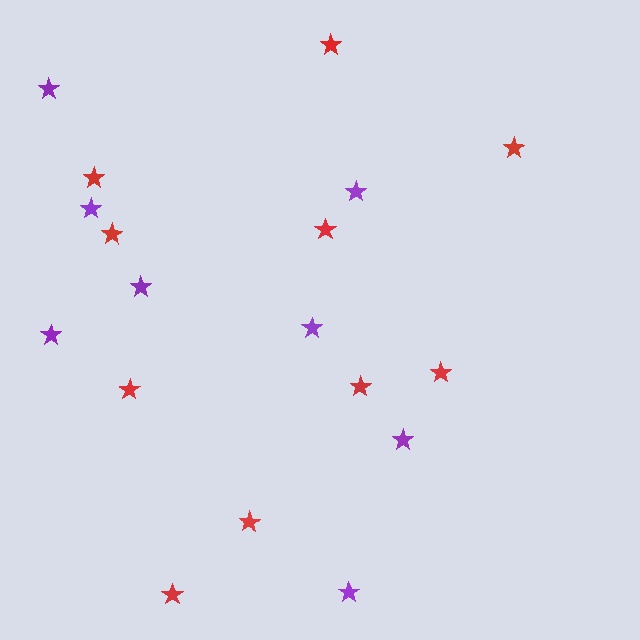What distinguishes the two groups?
There are 2 groups: one group of purple stars (8) and one group of red stars (10).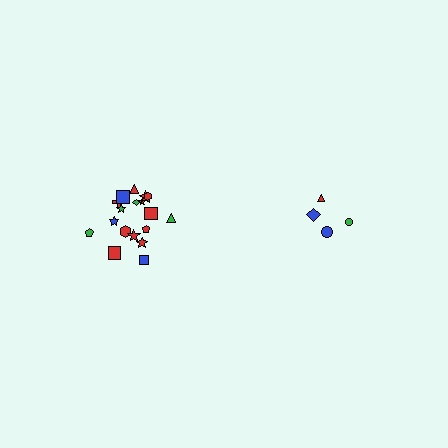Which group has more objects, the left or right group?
The left group.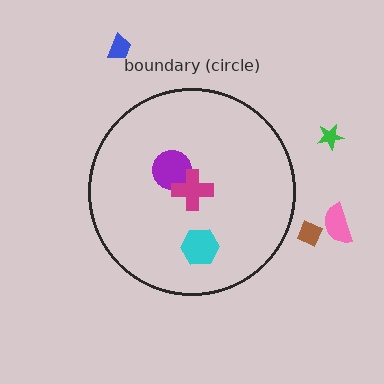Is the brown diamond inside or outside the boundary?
Outside.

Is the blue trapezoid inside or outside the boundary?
Outside.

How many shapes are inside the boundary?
3 inside, 4 outside.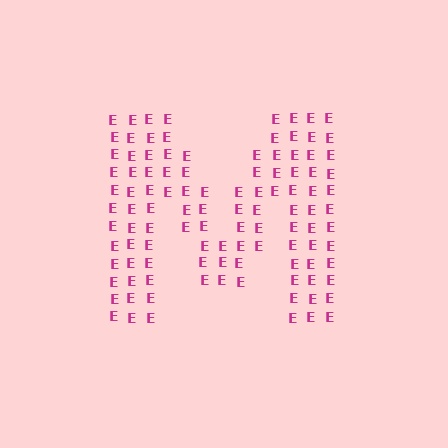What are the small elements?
The small elements are letter E's.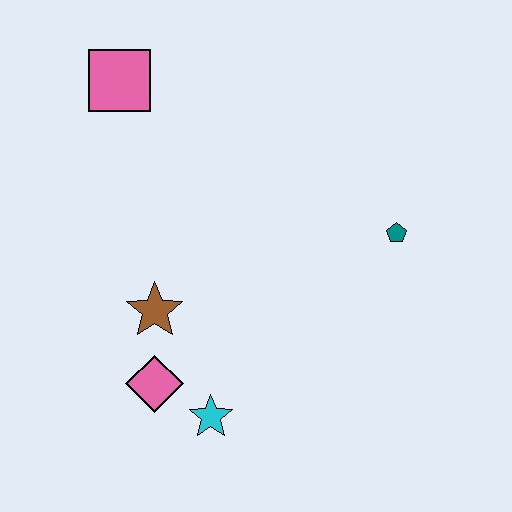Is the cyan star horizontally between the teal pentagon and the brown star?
Yes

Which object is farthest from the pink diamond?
The pink square is farthest from the pink diamond.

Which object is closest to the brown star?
The pink diamond is closest to the brown star.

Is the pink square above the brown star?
Yes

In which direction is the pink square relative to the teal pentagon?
The pink square is to the left of the teal pentagon.